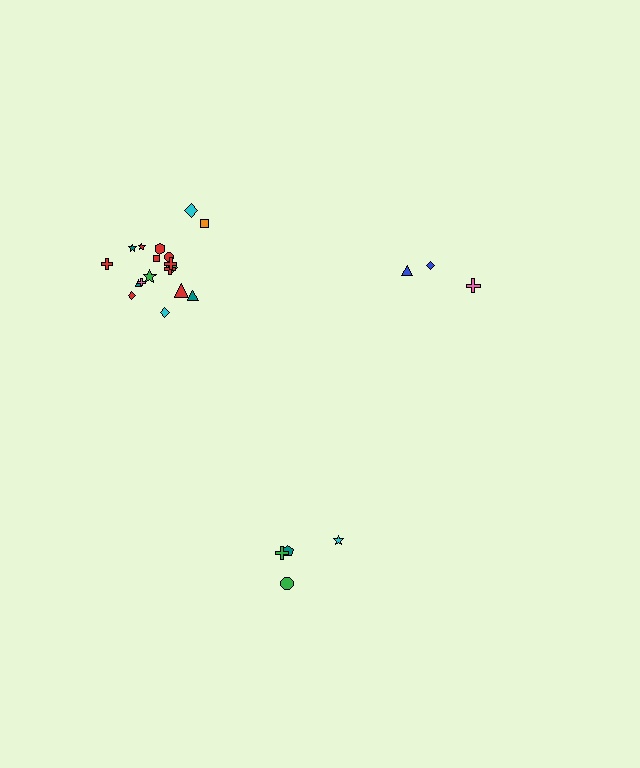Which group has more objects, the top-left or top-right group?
The top-left group.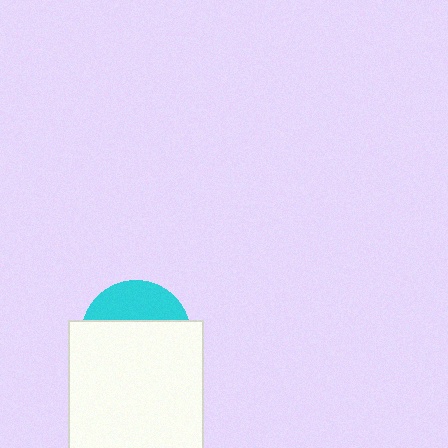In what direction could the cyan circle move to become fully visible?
The cyan circle could move up. That would shift it out from behind the white rectangle entirely.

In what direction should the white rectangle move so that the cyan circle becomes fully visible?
The white rectangle should move down. That is the shortest direction to clear the overlap and leave the cyan circle fully visible.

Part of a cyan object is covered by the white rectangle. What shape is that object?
It is a circle.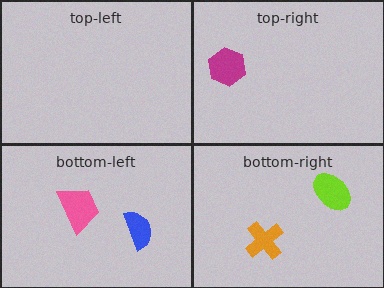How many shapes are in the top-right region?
1.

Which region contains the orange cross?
The bottom-right region.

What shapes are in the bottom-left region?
The blue semicircle, the pink trapezoid.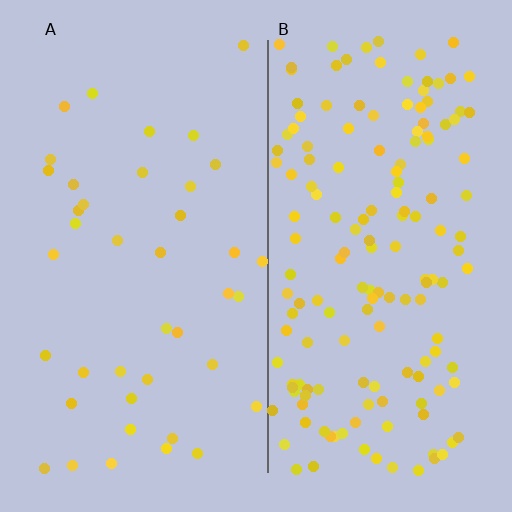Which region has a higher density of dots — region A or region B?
B (the right).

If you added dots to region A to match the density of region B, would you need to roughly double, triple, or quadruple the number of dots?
Approximately quadruple.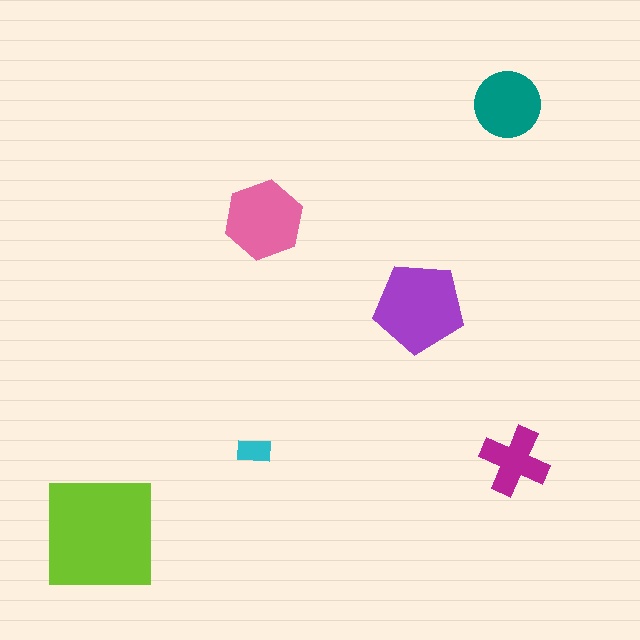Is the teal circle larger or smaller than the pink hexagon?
Smaller.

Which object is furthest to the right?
The magenta cross is rightmost.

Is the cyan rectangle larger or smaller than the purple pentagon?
Smaller.